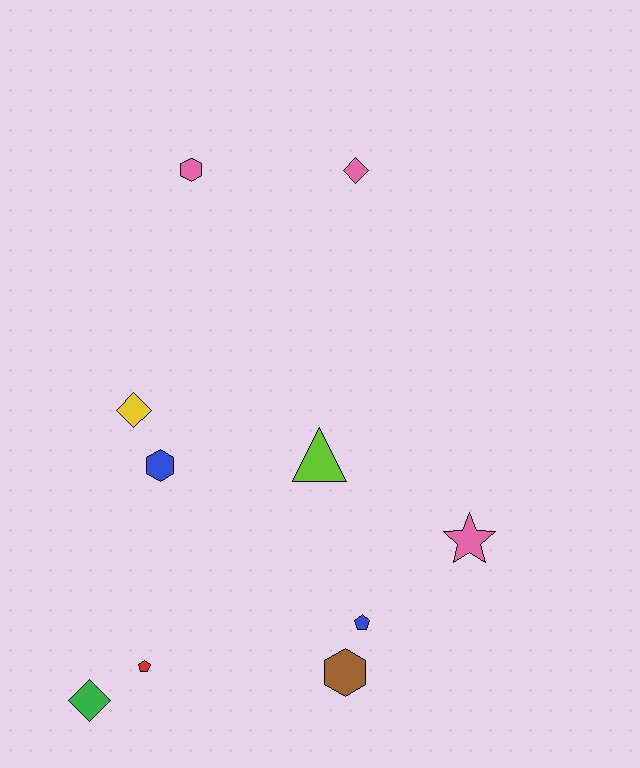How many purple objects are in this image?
There are no purple objects.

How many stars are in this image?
There is 1 star.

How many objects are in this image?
There are 10 objects.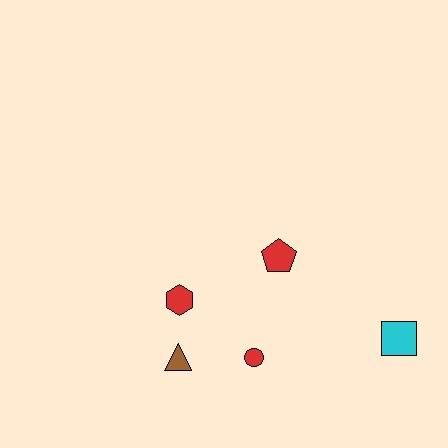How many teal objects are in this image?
There are no teal objects.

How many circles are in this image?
There is 1 circle.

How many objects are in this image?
There are 5 objects.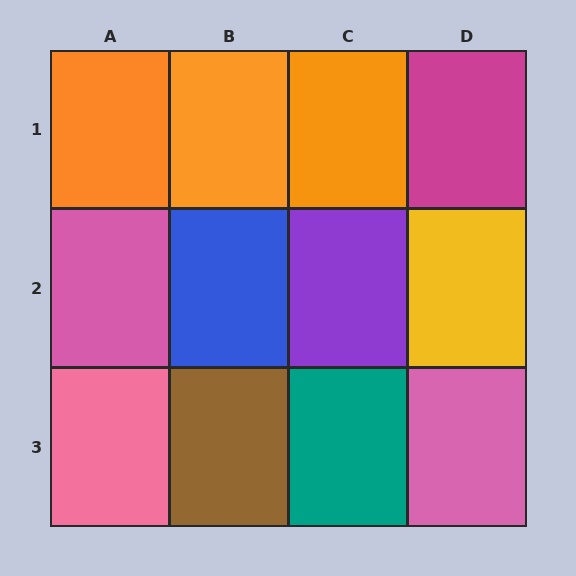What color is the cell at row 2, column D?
Yellow.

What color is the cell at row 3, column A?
Pink.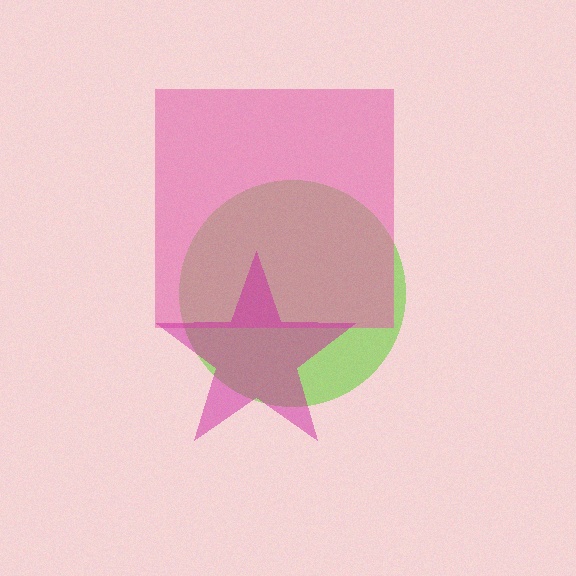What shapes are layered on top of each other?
The layered shapes are: a lime circle, a pink square, a magenta star.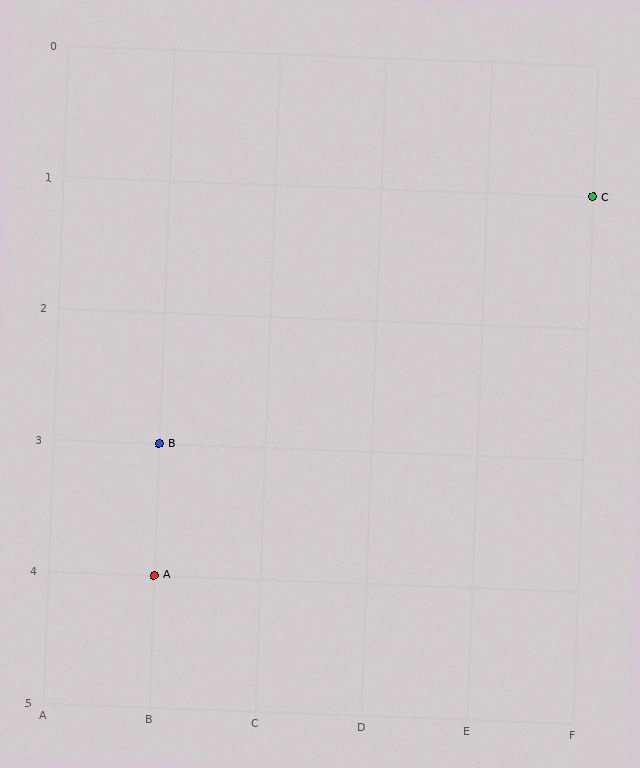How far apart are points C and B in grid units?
Points C and B are 4 columns and 2 rows apart (about 4.5 grid units diagonally).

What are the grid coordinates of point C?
Point C is at grid coordinates (F, 1).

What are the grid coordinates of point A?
Point A is at grid coordinates (B, 4).